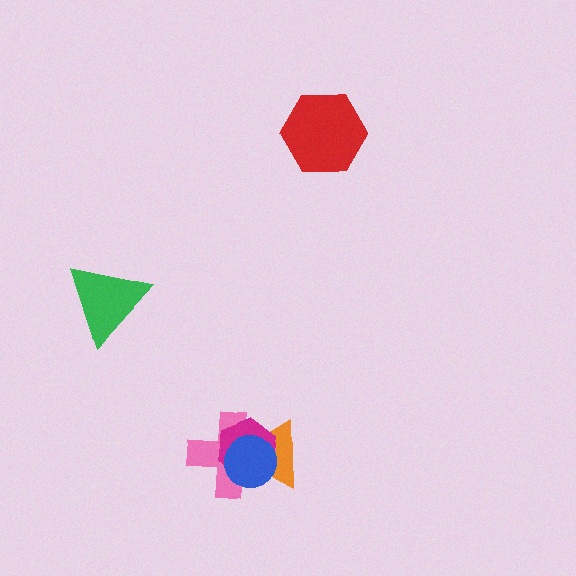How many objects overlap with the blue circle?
3 objects overlap with the blue circle.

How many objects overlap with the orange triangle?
3 objects overlap with the orange triangle.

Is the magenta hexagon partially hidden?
Yes, it is partially covered by another shape.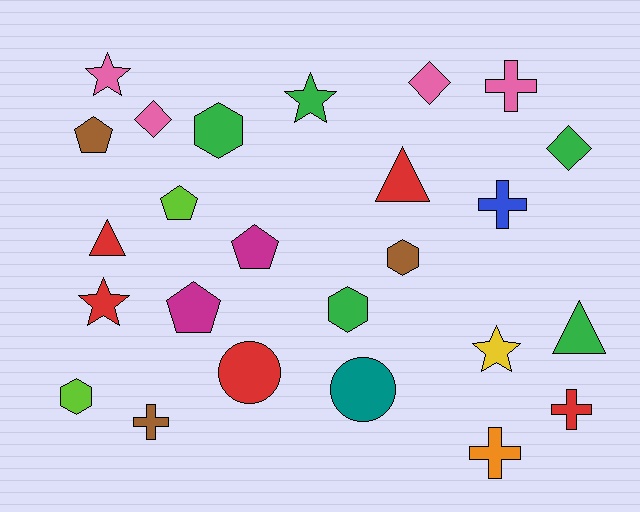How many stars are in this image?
There are 4 stars.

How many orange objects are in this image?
There is 1 orange object.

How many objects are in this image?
There are 25 objects.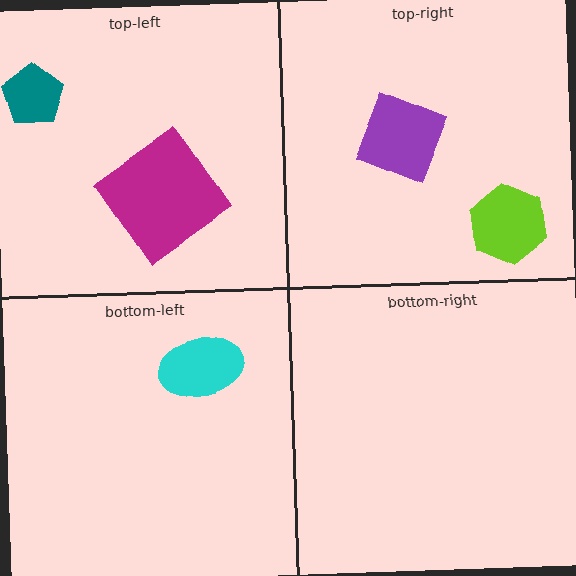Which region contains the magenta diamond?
The top-left region.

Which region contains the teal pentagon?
The top-left region.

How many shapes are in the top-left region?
2.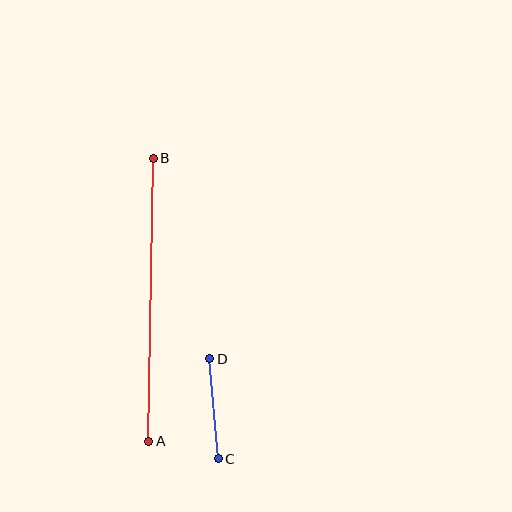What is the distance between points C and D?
The distance is approximately 100 pixels.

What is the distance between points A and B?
The distance is approximately 283 pixels.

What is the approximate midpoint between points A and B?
The midpoint is at approximately (151, 300) pixels.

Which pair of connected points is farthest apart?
Points A and B are farthest apart.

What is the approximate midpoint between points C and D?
The midpoint is at approximately (214, 409) pixels.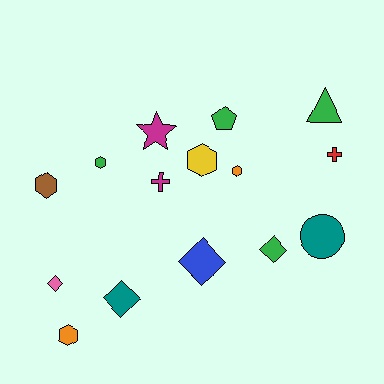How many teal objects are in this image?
There are 2 teal objects.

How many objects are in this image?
There are 15 objects.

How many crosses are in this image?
There are 2 crosses.